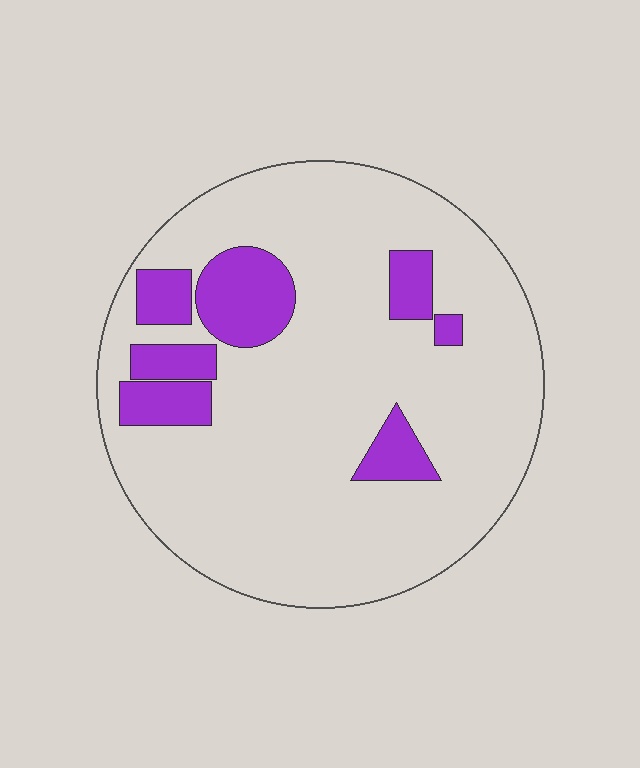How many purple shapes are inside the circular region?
7.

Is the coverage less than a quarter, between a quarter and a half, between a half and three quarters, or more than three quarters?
Less than a quarter.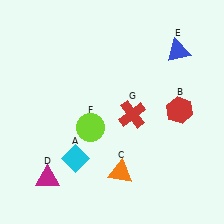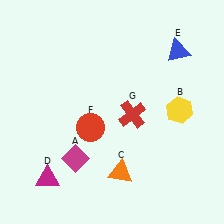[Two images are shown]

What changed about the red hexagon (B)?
In Image 1, B is red. In Image 2, it changed to yellow.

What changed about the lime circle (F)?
In Image 1, F is lime. In Image 2, it changed to red.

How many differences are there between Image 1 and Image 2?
There are 3 differences between the two images.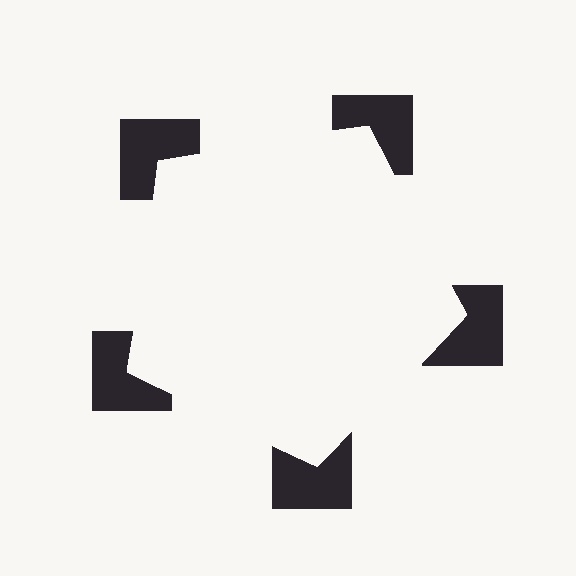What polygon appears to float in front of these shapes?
An illusory pentagon — its edges are inferred from the aligned wedge cuts in the notched squares, not physically drawn.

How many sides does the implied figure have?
5 sides.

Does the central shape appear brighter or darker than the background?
It typically appears slightly brighter than the background, even though no actual brightness change is drawn.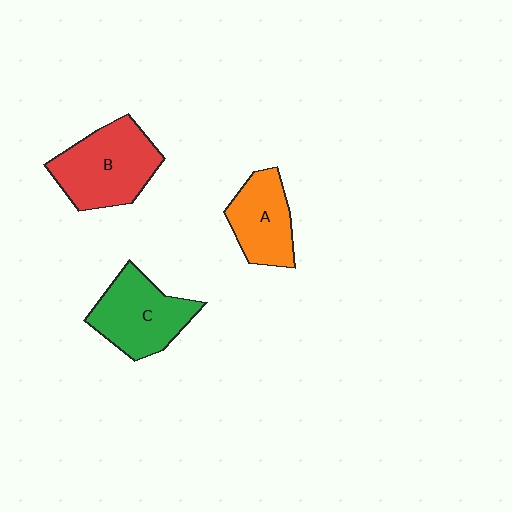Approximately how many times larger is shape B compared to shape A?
Approximately 1.4 times.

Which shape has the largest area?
Shape B (red).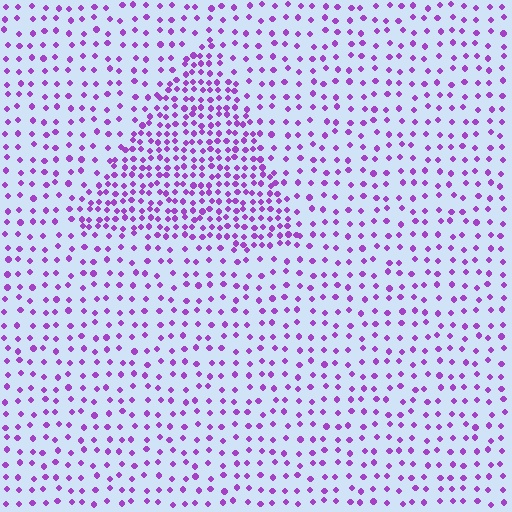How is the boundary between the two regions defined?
The boundary is defined by a change in element density (approximately 2.2x ratio). All elements are the same color, size, and shape.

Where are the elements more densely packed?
The elements are more densely packed inside the triangle boundary.